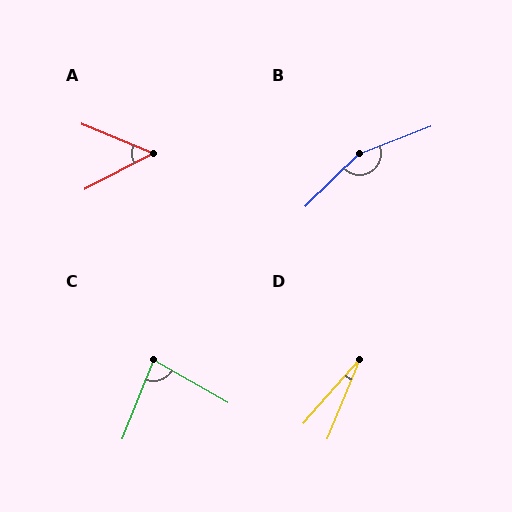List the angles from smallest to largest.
D (19°), A (50°), C (82°), B (157°).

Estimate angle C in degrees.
Approximately 82 degrees.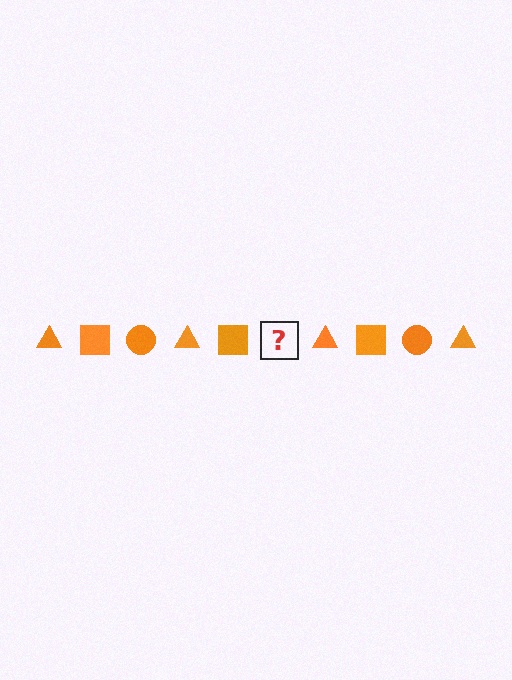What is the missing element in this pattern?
The missing element is an orange circle.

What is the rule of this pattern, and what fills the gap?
The rule is that the pattern cycles through triangle, square, circle shapes in orange. The gap should be filled with an orange circle.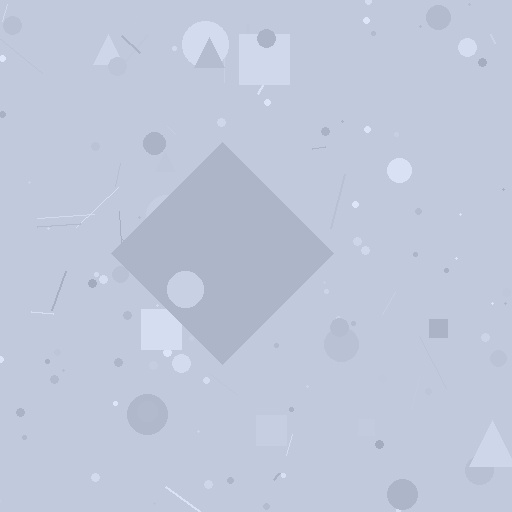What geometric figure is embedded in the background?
A diamond is embedded in the background.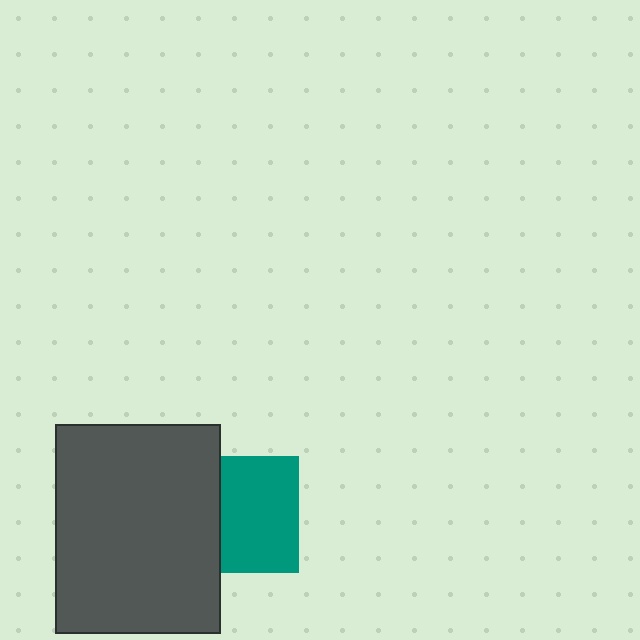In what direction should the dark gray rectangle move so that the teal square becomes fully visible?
The dark gray rectangle should move left. That is the shortest direction to clear the overlap and leave the teal square fully visible.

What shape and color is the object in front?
The object in front is a dark gray rectangle.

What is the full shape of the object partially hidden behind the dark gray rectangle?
The partially hidden object is a teal square.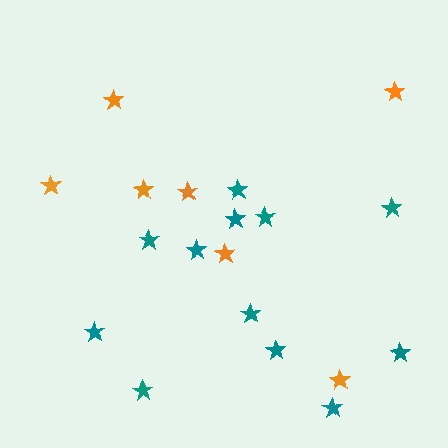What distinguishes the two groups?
There are 2 groups: one group of teal stars (12) and one group of orange stars (7).